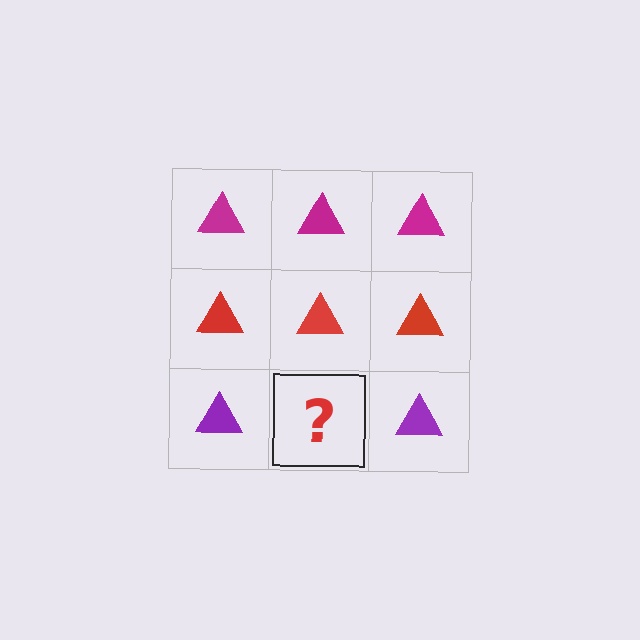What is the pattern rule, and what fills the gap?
The rule is that each row has a consistent color. The gap should be filled with a purple triangle.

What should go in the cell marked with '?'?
The missing cell should contain a purple triangle.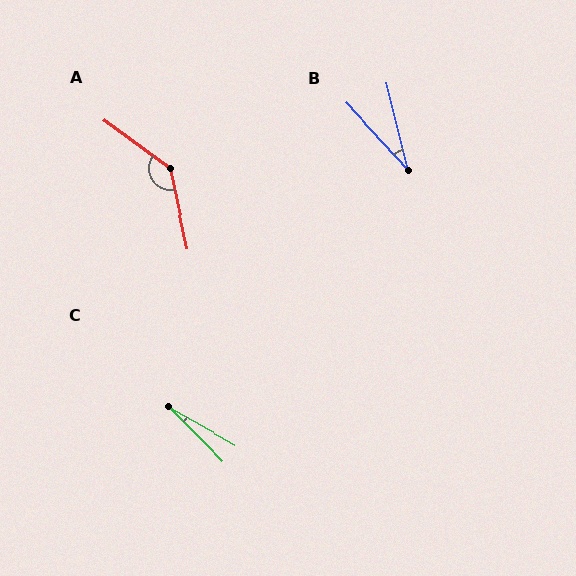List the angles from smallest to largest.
C (15°), B (29°), A (138°).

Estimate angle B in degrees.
Approximately 29 degrees.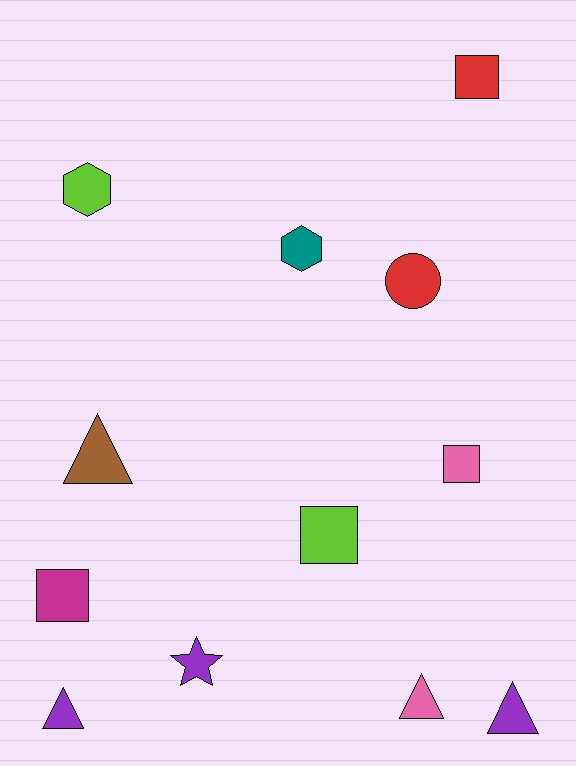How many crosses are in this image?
There are no crosses.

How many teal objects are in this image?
There is 1 teal object.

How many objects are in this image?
There are 12 objects.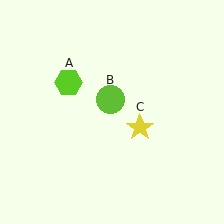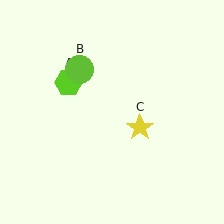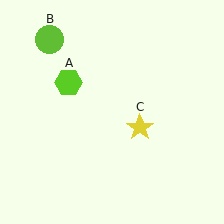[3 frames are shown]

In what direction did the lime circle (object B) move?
The lime circle (object B) moved up and to the left.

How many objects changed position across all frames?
1 object changed position: lime circle (object B).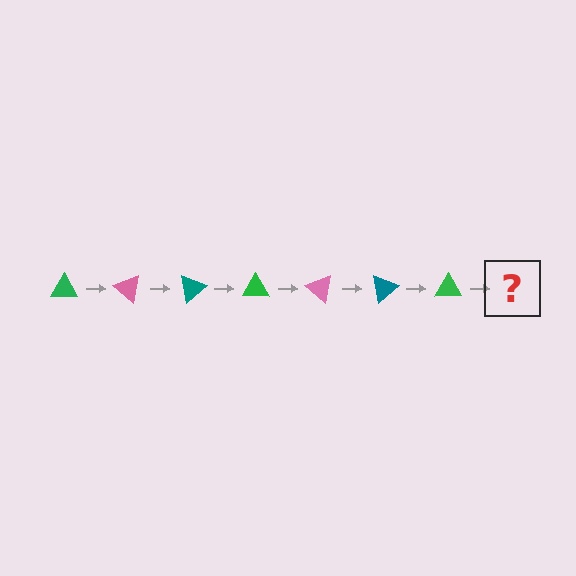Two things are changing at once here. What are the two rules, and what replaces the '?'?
The two rules are that it rotates 40 degrees each step and the color cycles through green, pink, and teal. The '?' should be a pink triangle, rotated 280 degrees from the start.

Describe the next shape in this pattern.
It should be a pink triangle, rotated 280 degrees from the start.